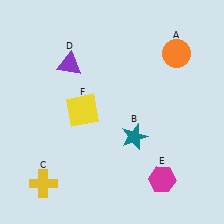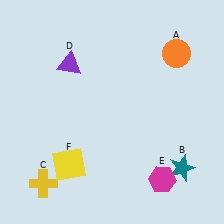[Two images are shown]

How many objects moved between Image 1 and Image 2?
2 objects moved between the two images.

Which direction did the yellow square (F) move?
The yellow square (F) moved down.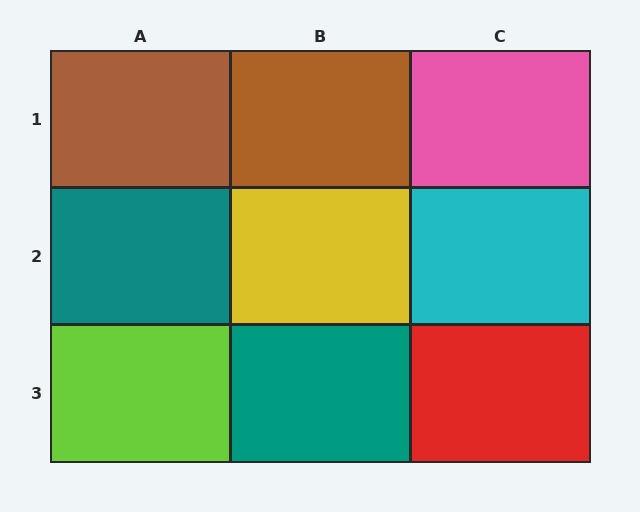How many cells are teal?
2 cells are teal.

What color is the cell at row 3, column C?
Red.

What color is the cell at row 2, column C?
Cyan.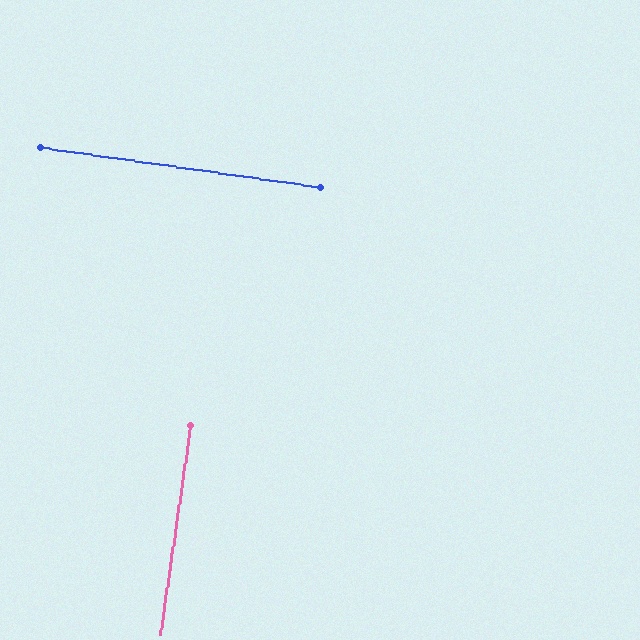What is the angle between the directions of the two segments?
Approximately 90 degrees.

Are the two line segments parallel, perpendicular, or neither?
Perpendicular — they meet at approximately 90°.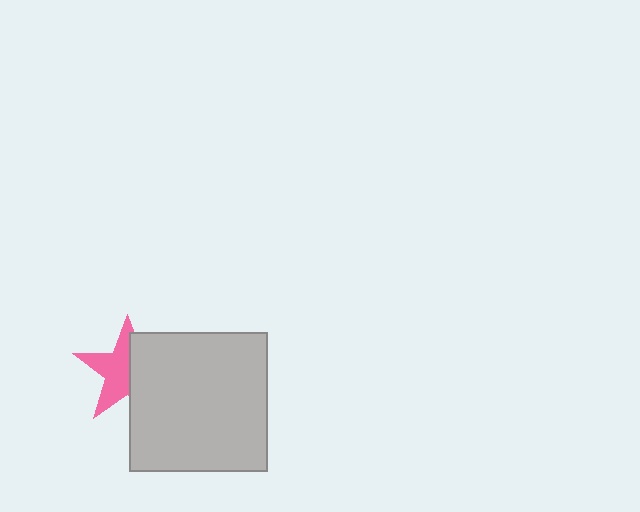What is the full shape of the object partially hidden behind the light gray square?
The partially hidden object is a pink star.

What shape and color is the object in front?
The object in front is a light gray square.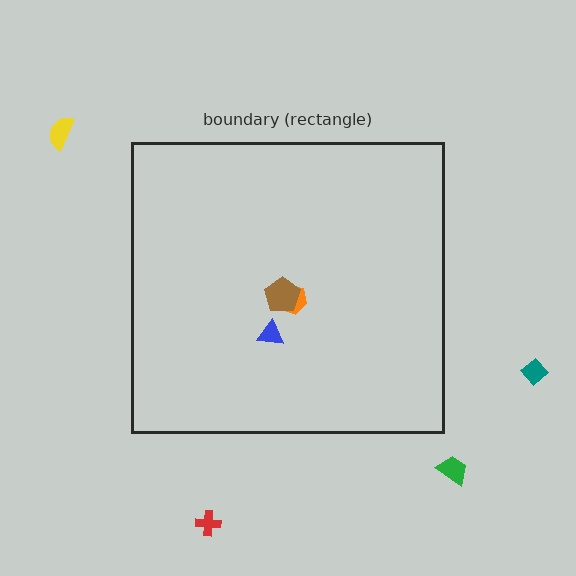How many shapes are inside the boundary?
3 inside, 4 outside.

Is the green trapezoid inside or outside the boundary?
Outside.